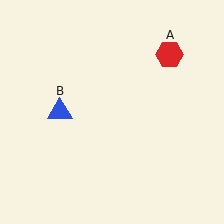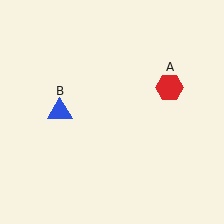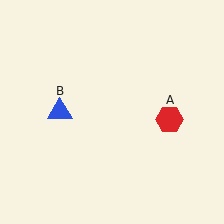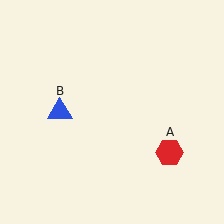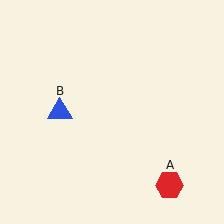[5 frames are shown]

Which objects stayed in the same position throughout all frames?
Blue triangle (object B) remained stationary.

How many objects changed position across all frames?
1 object changed position: red hexagon (object A).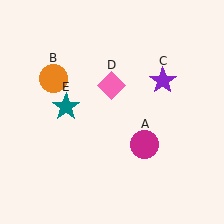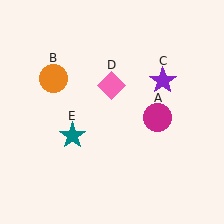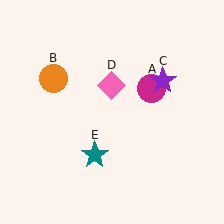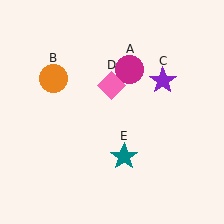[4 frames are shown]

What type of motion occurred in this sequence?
The magenta circle (object A), teal star (object E) rotated counterclockwise around the center of the scene.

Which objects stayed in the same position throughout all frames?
Orange circle (object B) and purple star (object C) and pink diamond (object D) remained stationary.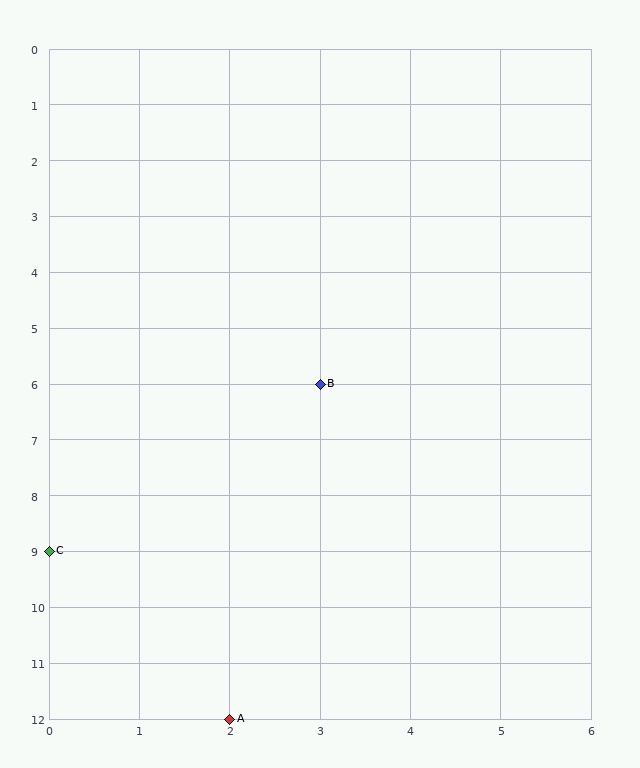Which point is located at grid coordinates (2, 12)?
Point A is at (2, 12).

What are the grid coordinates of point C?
Point C is at grid coordinates (0, 9).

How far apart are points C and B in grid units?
Points C and B are 3 columns and 3 rows apart (about 4.2 grid units diagonally).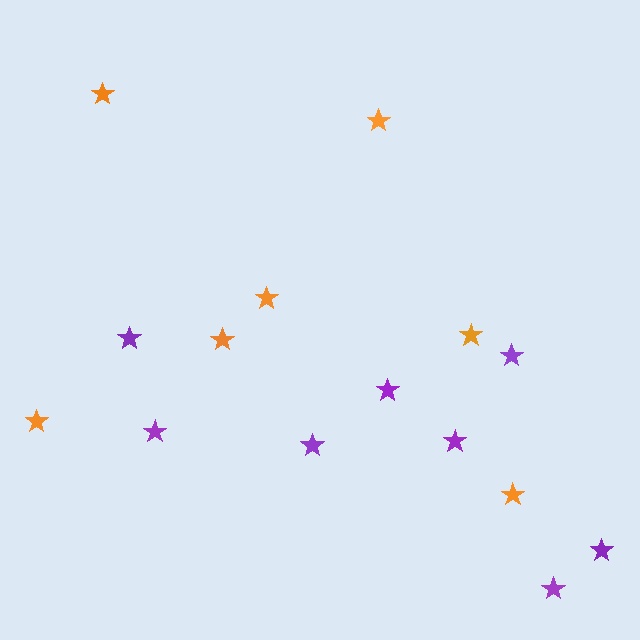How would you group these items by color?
There are 2 groups: one group of orange stars (7) and one group of purple stars (8).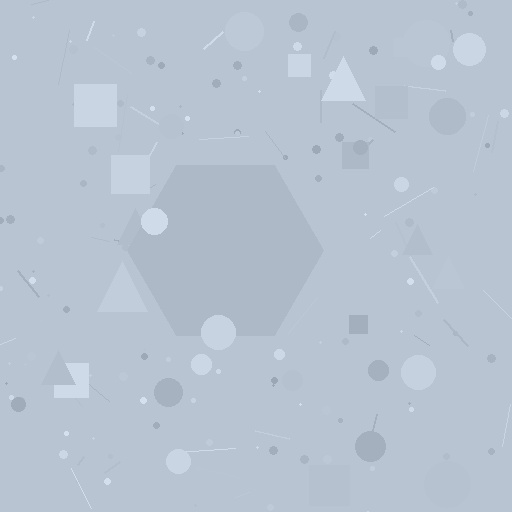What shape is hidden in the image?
A hexagon is hidden in the image.